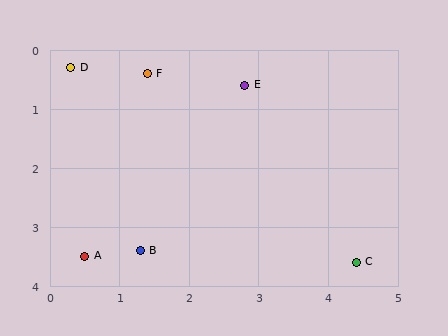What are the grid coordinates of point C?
Point C is at approximately (4.4, 3.6).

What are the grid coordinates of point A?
Point A is at approximately (0.5, 3.5).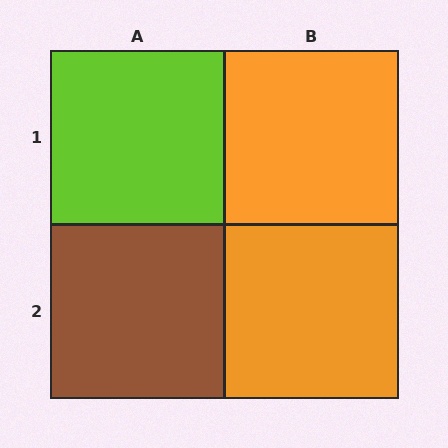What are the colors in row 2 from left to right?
Brown, orange.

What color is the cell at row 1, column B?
Orange.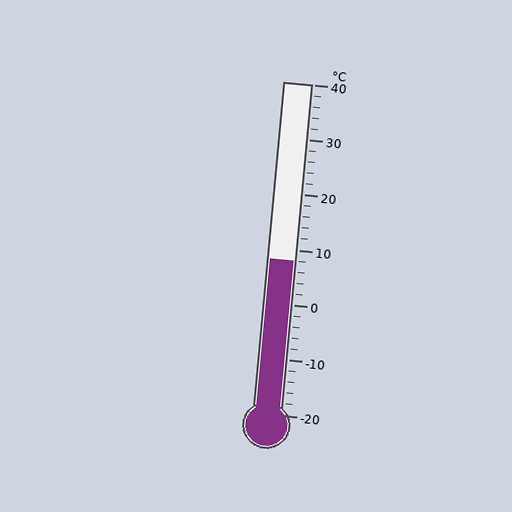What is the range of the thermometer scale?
The thermometer scale ranges from -20°C to 40°C.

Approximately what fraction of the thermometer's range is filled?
The thermometer is filled to approximately 45% of its range.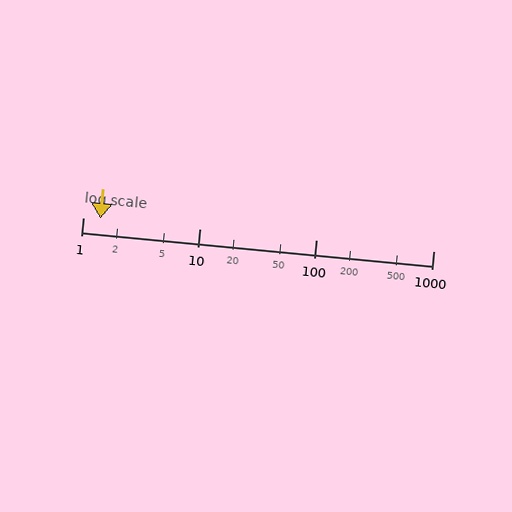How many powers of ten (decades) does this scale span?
The scale spans 3 decades, from 1 to 1000.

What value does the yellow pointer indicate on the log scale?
The pointer indicates approximately 1.4.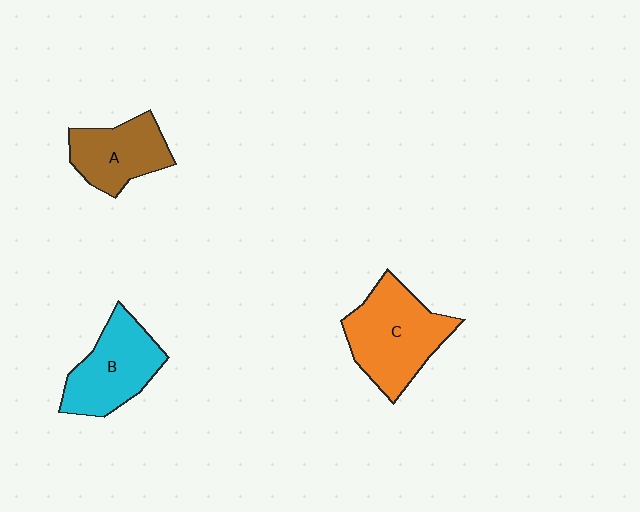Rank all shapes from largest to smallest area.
From largest to smallest: C (orange), B (cyan), A (brown).